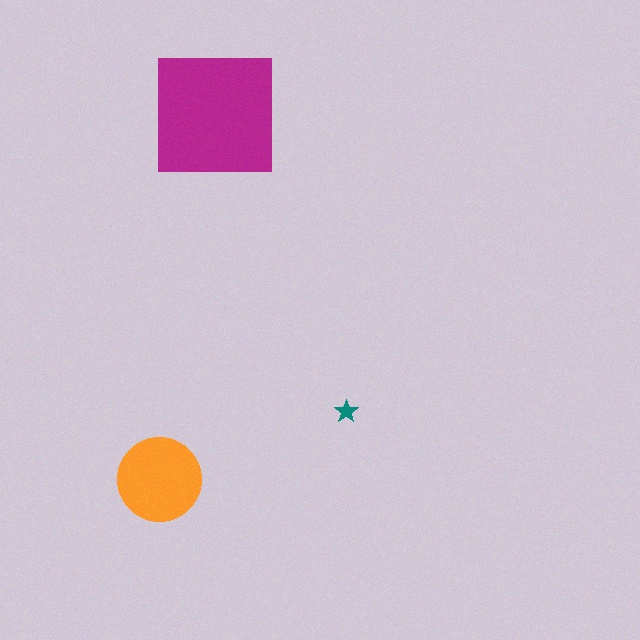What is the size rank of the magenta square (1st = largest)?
1st.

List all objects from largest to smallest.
The magenta square, the orange circle, the teal star.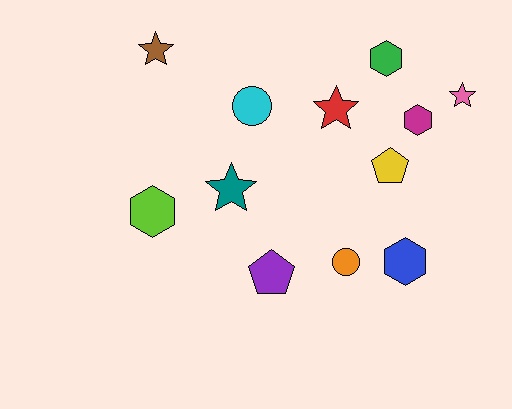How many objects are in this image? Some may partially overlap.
There are 12 objects.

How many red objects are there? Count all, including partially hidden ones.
There is 1 red object.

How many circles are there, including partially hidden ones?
There are 2 circles.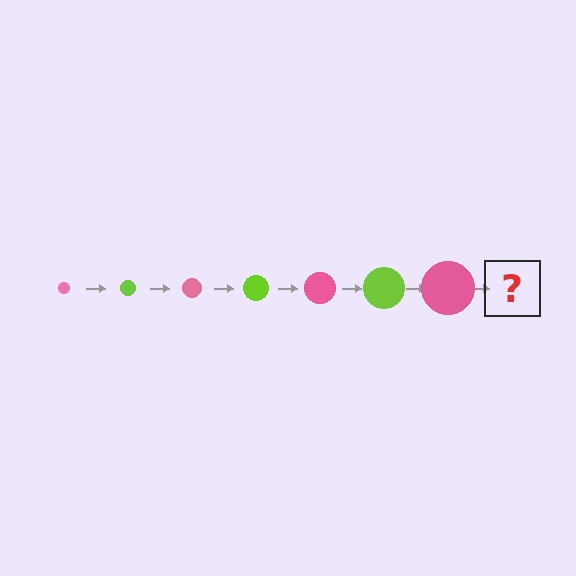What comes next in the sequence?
The next element should be a lime circle, larger than the previous one.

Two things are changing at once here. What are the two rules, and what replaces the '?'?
The two rules are that the circle grows larger each step and the color cycles through pink and lime. The '?' should be a lime circle, larger than the previous one.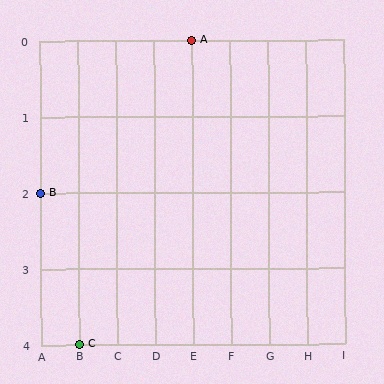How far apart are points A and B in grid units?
Points A and B are 4 columns and 2 rows apart (about 4.5 grid units diagonally).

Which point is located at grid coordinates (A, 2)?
Point B is at (A, 2).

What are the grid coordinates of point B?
Point B is at grid coordinates (A, 2).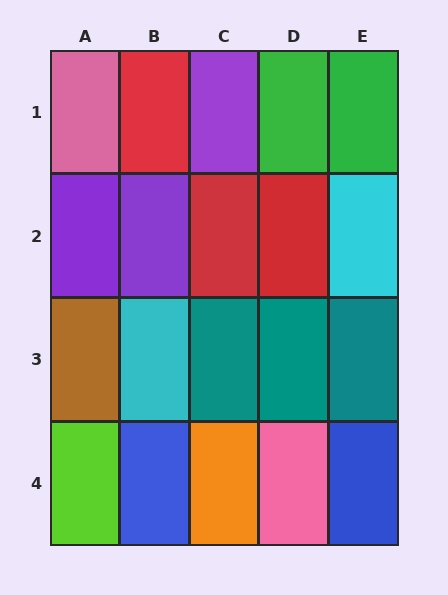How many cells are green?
2 cells are green.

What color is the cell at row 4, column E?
Blue.